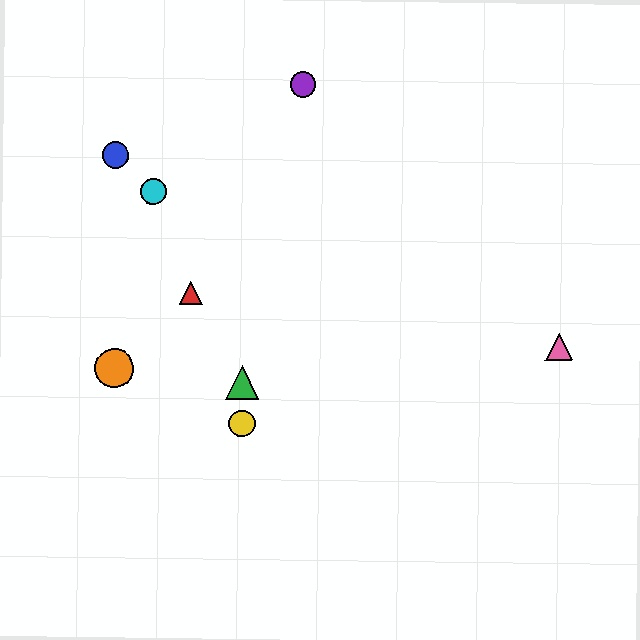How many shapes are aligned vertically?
2 shapes (the green triangle, the yellow circle) are aligned vertically.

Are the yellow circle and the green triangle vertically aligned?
Yes, both are at x≈242.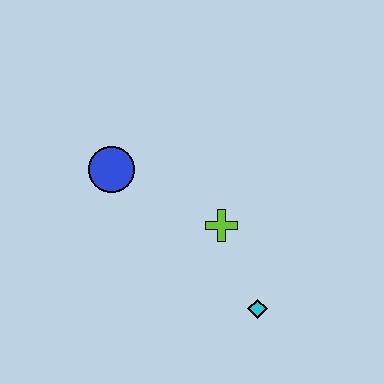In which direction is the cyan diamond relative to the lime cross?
The cyan diamond is below the lime cross.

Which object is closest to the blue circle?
The lime cross is closest to the blue circle.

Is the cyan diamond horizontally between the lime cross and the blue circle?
No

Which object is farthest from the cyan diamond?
The blue circle is farthest from the cyan diamond.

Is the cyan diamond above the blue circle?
No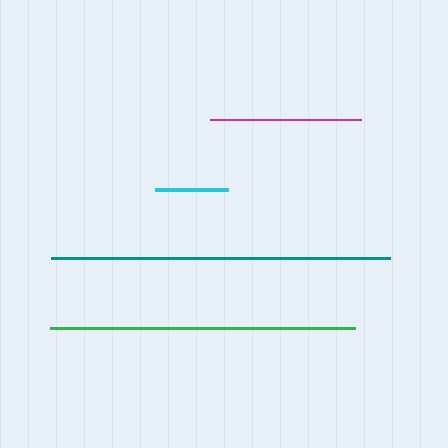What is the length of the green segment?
The green segment is approximately 305 pixels long.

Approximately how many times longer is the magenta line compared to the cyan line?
The magenta line is approximately 2.0 times the length of the cyan line.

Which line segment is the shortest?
The cyan line is the shortest at approximately 74 pixels.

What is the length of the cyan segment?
The cyan segment is approximately 74 pixels long.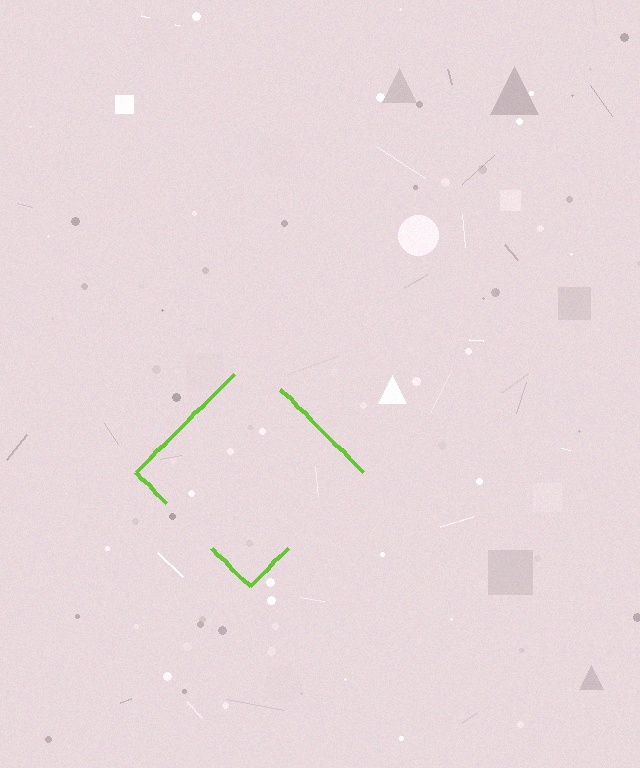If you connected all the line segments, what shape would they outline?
They would outline a diamond.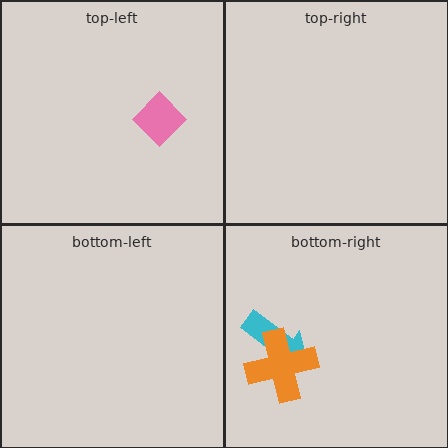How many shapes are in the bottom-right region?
2.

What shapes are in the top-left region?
The pink diamond.